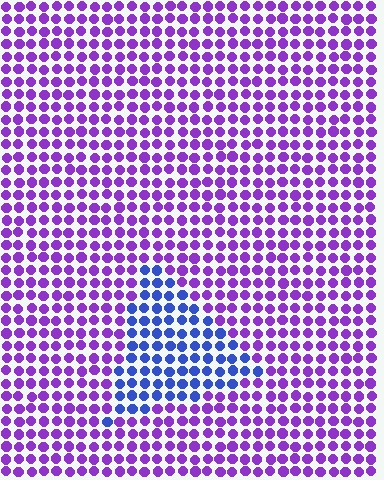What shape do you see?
I see a triangle.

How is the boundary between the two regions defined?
The boundary is defined purely by a slight shift in hue (about 48 degrees). Spacing, size, and orientation are identical on both sides.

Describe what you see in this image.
The image is filled with small purple elements in a uniform arrangement. A triangle-shaped region is visible where the elements are tinted to a slightly different hue, forming a subtle color boundary.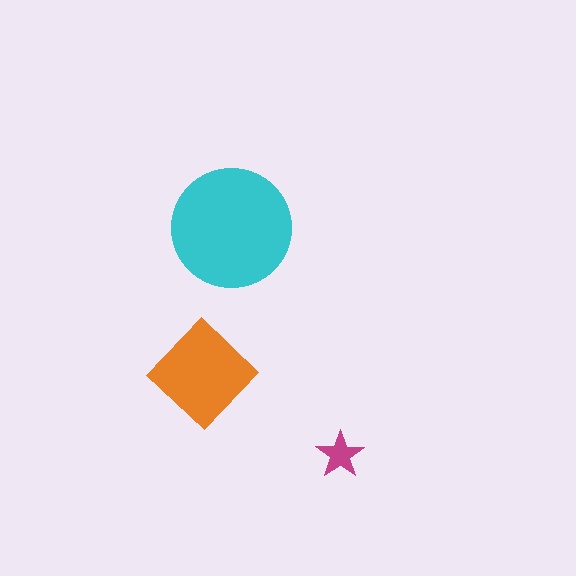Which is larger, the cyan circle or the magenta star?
The cyan circle.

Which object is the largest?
The cyan circle.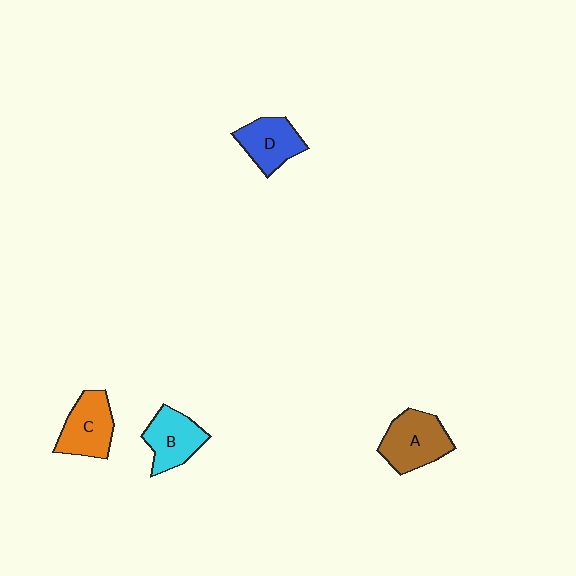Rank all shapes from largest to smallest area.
From largest to smallest: A (brown), C (orange), B (cyan), D (blue).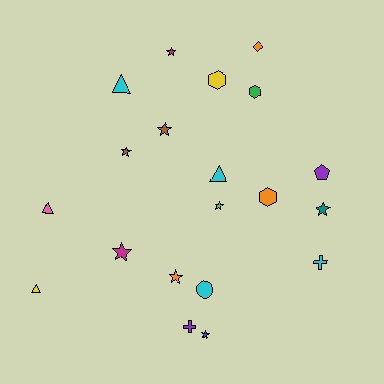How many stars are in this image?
There are 8 stars.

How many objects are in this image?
There are 20 objects.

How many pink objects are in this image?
There is 1 pink object.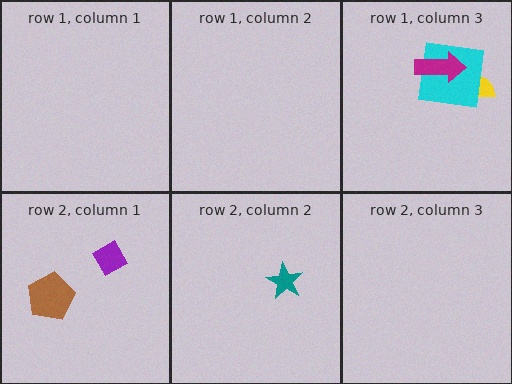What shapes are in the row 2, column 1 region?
The purple diamond, the brown pentagon.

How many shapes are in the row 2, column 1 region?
2.